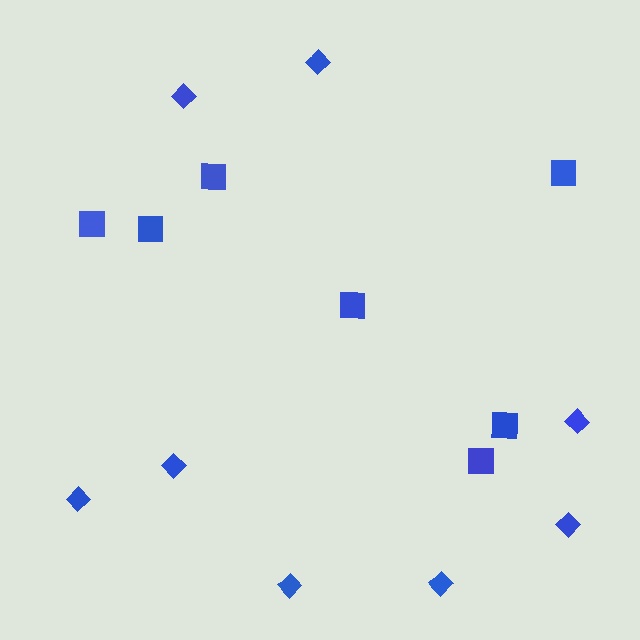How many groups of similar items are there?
There are 2 groups: one group of squares (7) and one group of diamonds (8).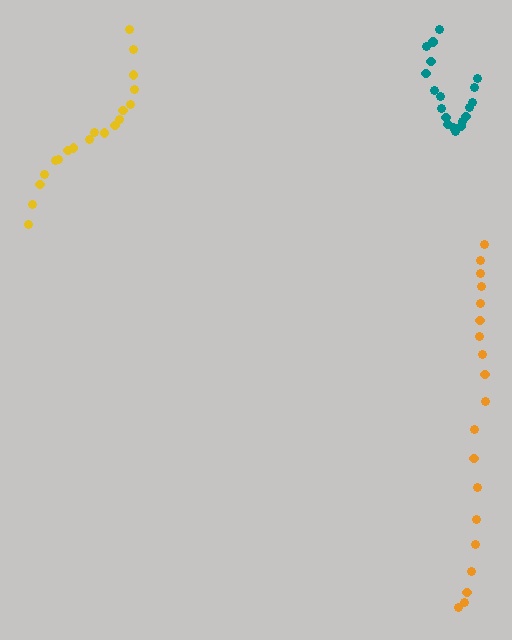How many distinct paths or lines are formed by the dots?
There are 3 distinct paths.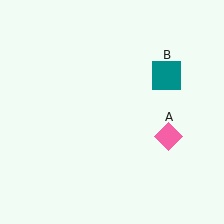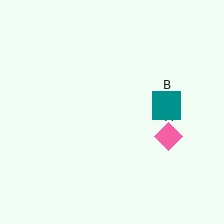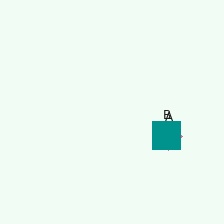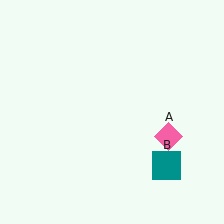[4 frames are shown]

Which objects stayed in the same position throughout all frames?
Pink diamond (object A) remained stationary.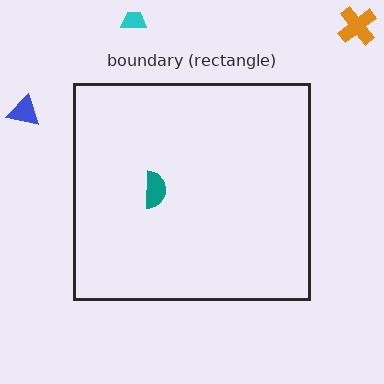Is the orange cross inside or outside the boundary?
Outside.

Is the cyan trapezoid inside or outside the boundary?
Outside.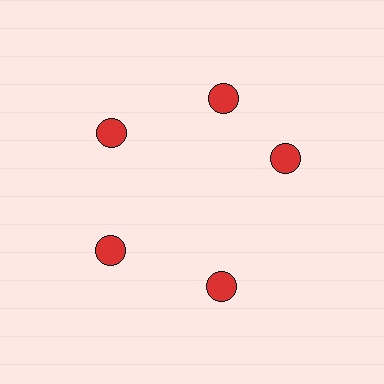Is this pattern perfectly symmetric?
No. The 5 red circles are arranged in a ring, but one element near the 3 o'clock position is rotated out of alignment along the ring, breaking the 5-fold rotational symmetry.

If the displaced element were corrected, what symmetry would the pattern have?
It would have 5-fold rotational symmetry — the pattern would map onto itself every 72 degrees.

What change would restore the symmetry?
The symmetry would be restored by rotating it back into even spacing with its neighbors so that all 5 circles sit at equal angles and equal distance from the center.